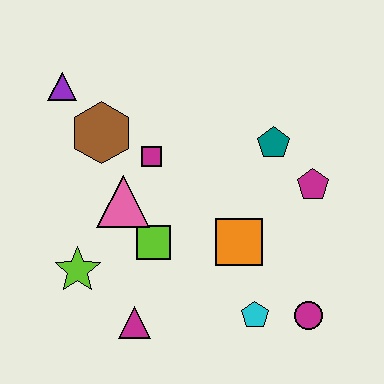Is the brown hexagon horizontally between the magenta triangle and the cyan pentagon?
No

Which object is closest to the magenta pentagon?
The teal pentagon is closest to the magenta pentagon.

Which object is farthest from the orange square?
The purple triangle is farthest from the orange square.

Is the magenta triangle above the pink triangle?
No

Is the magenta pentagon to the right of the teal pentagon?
Yes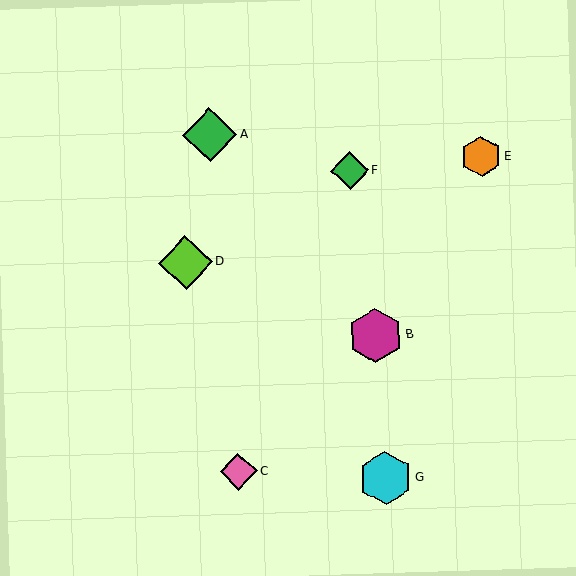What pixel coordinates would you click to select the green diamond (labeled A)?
Click at (210, 135) to select the green diamond A.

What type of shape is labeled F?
Shape F is a green diamond.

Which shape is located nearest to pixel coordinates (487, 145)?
The orange hexagon (labeled E) at (481, 156) is nearest to that location.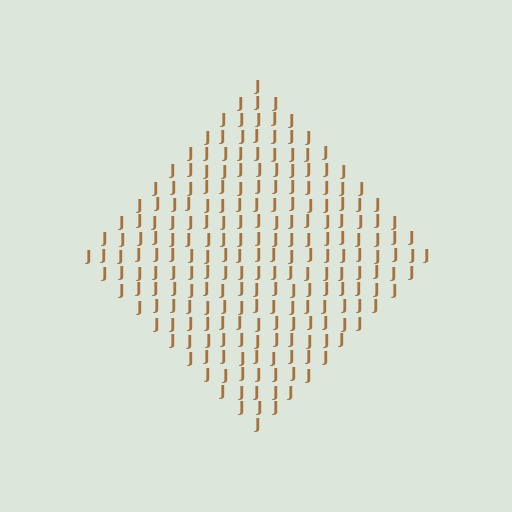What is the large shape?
The large shape is a diamond.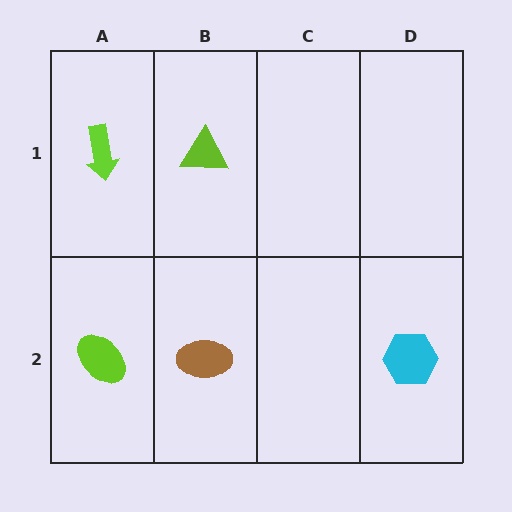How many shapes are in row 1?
2 shapes.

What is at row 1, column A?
A lime arrow.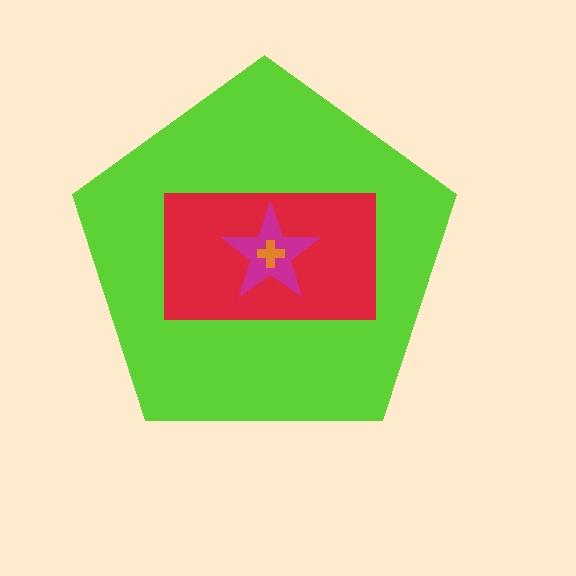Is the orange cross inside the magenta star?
Yes.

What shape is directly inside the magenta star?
The orange cross.